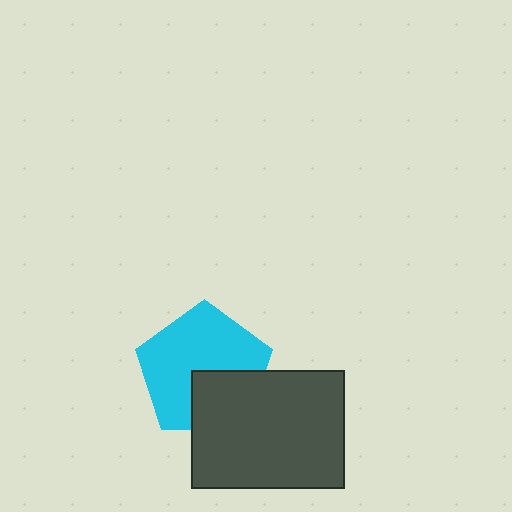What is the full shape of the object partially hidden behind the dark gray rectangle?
The partially hidden object is a cyan pentagon.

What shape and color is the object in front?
The object in front is a dark gray rectangle.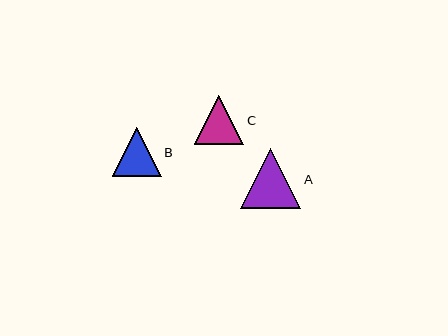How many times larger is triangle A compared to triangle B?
Triangle A is approximately 1.2 times the size of triangle B.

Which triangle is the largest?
Triangle A is the largest with a size of approximately 60 pixels.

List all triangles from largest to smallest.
From largest to smallest: A, C, B.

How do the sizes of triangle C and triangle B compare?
Triangle C and triangle B are approximately the same size.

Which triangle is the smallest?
Triangle B is the smallest with a size of approximately 49 pixels.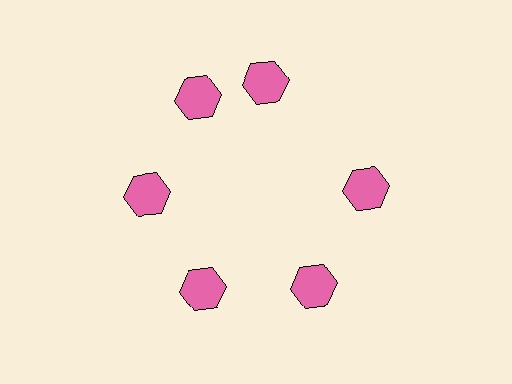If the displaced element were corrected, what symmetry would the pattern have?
It would have 6-fold rotational symmetry — the pattern would map onto itself every 60 degrees.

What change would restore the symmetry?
The symmetry would be restored by rotating it back into even spacing with its neighbors so that all 6 hexagons sit at equal angles and equal distance from the center.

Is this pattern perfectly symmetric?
No. The 6 pink hexagons are arranged in a ring, but one element near the 1 o'clock position is rotated out of alignment along the ring, breaking the 6-fold rotational symmetry.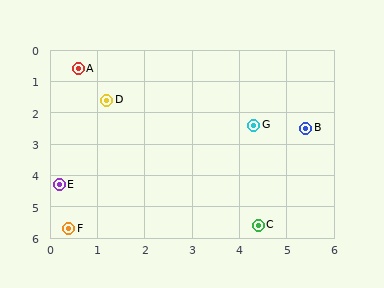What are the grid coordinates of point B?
Point B is at approximately (5.4, 2.5).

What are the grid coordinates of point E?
Point E is at approximately (0.2, 4.3).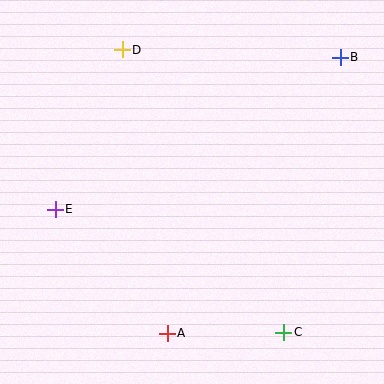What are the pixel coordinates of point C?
Point C is at (284, 332).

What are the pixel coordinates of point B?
Point B is at (340, 57).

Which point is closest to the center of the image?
Point E at (55, 209) is closest to the center.